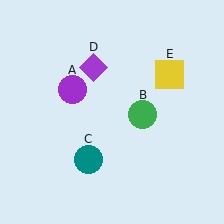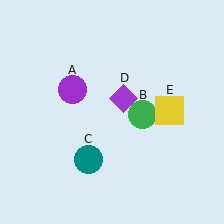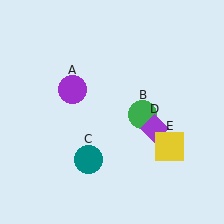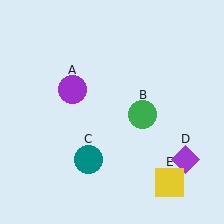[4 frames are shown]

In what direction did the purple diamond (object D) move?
The purple diamond (object D) moved down and to the right.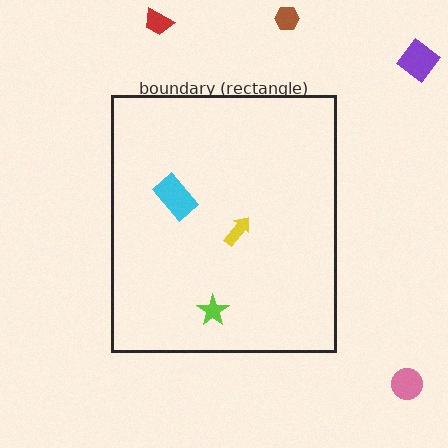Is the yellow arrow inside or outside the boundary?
Inside.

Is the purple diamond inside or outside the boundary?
Outside.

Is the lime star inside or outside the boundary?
Inside.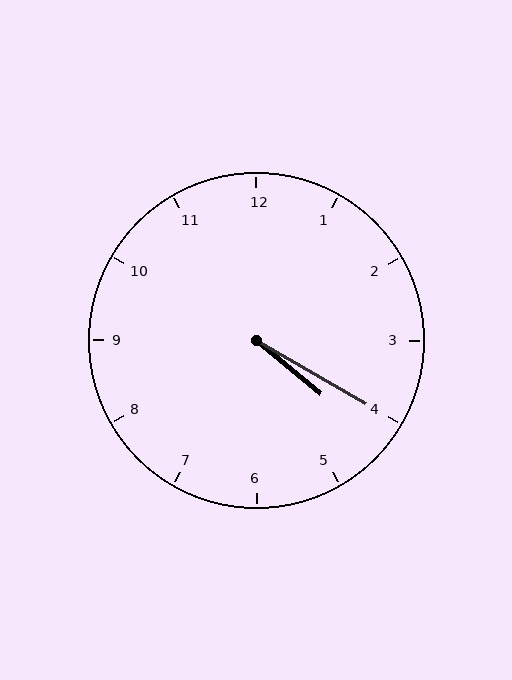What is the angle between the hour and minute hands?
Approximately 10 degrees.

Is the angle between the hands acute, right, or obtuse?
It is acute.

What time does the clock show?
4:20.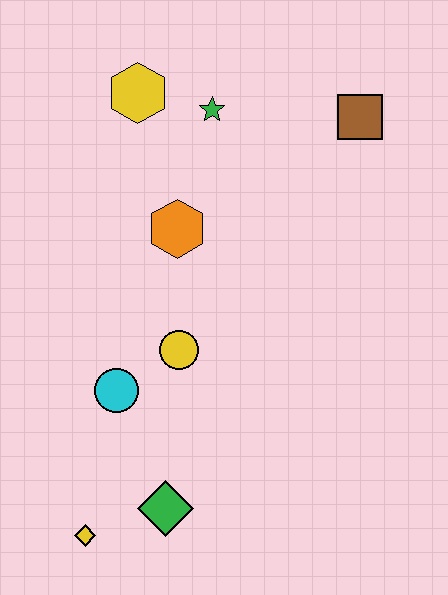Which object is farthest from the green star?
The yellow diamond is farthest from the green star.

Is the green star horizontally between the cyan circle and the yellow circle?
No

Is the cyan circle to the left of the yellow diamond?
No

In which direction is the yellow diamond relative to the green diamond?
The yellow diamond is to the left of the green diamond.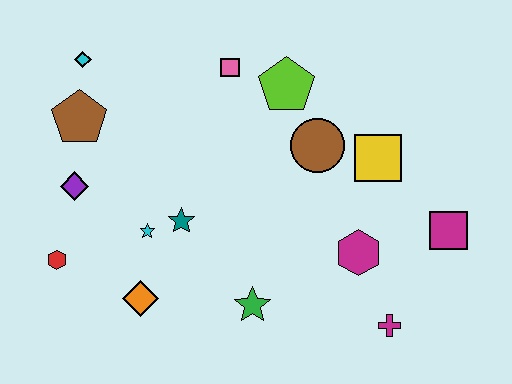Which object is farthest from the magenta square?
The cyan diamond is farthest from the magenta square.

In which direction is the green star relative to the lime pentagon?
The green star is below the lime pentagon.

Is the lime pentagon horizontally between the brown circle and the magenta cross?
No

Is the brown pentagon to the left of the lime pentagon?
Yes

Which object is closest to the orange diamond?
The cyan star is closest to the orange diamond.